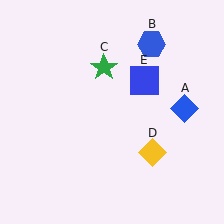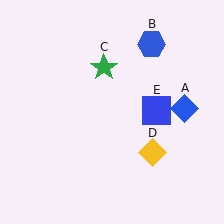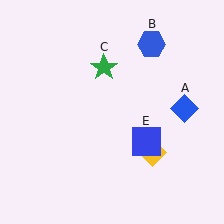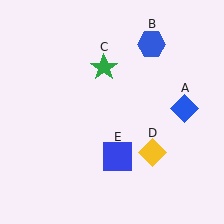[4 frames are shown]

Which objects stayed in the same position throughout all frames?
Blue diamond (object A) and blue hexagon (object B) and green star (object C) and yellow diamond (object D) remained stationary.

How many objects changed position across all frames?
1 object changed position: blue square (object E).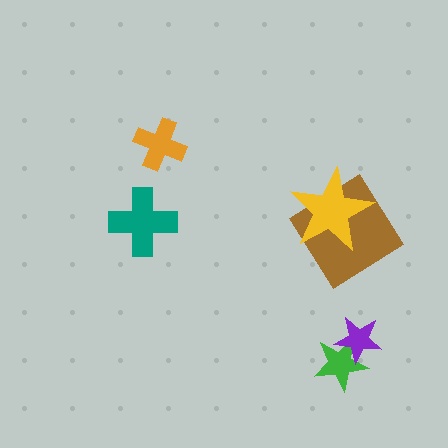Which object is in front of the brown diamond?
The yellow star is in front of the brown diamond.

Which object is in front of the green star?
The purple star is in front of the green star.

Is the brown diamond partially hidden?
Yes, it is partially covered by another shape.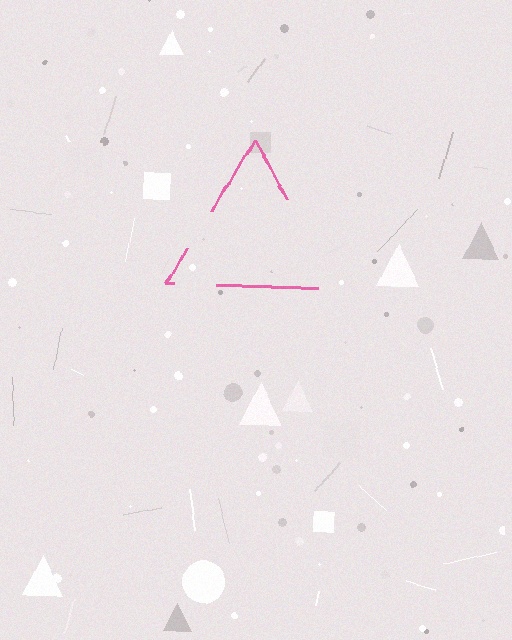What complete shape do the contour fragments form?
The contour fragments form a triangle.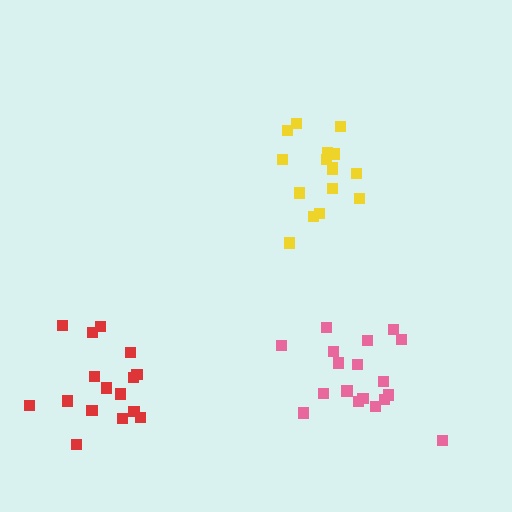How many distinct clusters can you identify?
There are 3 distinct clusters.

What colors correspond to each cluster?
The clusters are colored: yellow, pink, red.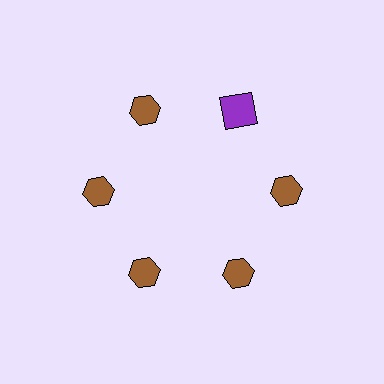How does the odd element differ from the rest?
It differs in both color (purple instead of brown) and shape (square instead of hexagon).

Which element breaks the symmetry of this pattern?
The purple square at roughly the 1 o'clock position breaks the symmetry. All other shapes are brown hexagons.